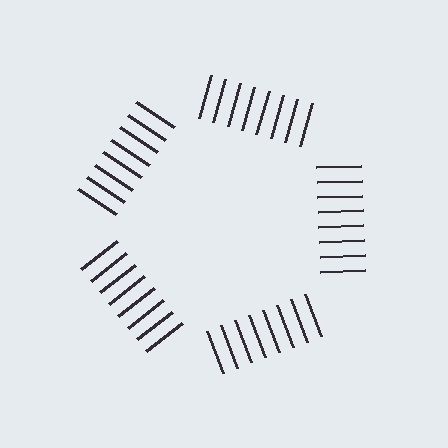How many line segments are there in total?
40 — 8 along each of the 5 edges.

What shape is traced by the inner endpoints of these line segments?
An illusory pentagon — the line segments terminate on its edges but no continuous stroke is drawn.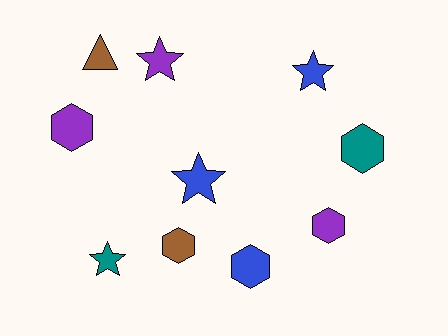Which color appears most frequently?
Blue, with 3 objects.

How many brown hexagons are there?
There is 1 brown hexagon.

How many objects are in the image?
There are 10 objects.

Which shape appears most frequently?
Hexagon, with 5 objects.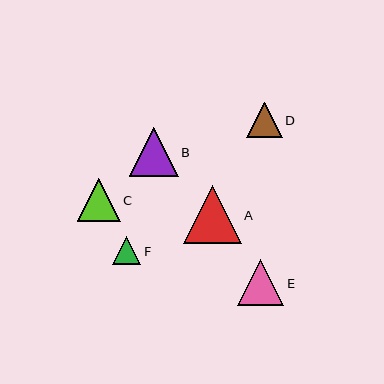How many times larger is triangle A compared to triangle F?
Triangle A is approximately 2.0 times the size of triangle F.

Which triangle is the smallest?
Triangle F is the smallest with a size of approximately 28 pixels.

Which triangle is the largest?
Triangle A is the largest with a size of approximately 58 pixels.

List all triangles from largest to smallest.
From largest to smallest: A, B, E, C, D, F.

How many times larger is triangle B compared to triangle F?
Triangle B is approximately 1.7 times the size of triangle F.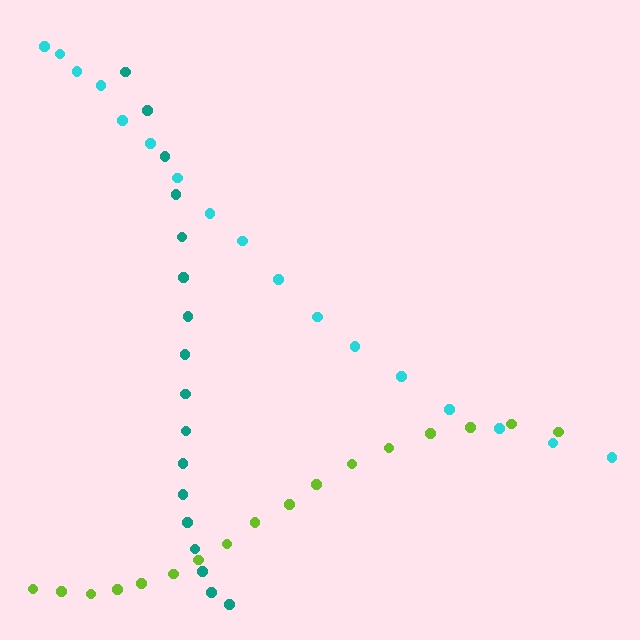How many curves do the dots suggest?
There are 3 distinct paths.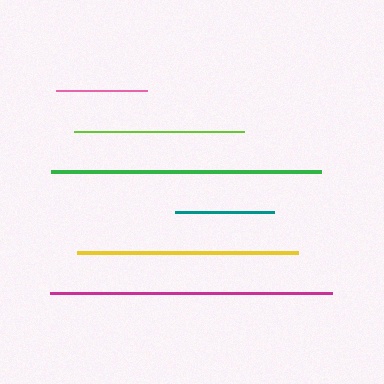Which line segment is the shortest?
The pink line is the shortest at approximately 92 pixels.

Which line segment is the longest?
The magenta line is the longest at approximately 282 pixels.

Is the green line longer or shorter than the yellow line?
The green line is longer than the yellow line.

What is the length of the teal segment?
The teal segment is approximately 99 pixels long.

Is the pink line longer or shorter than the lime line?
The lime line is longer than the pink line.